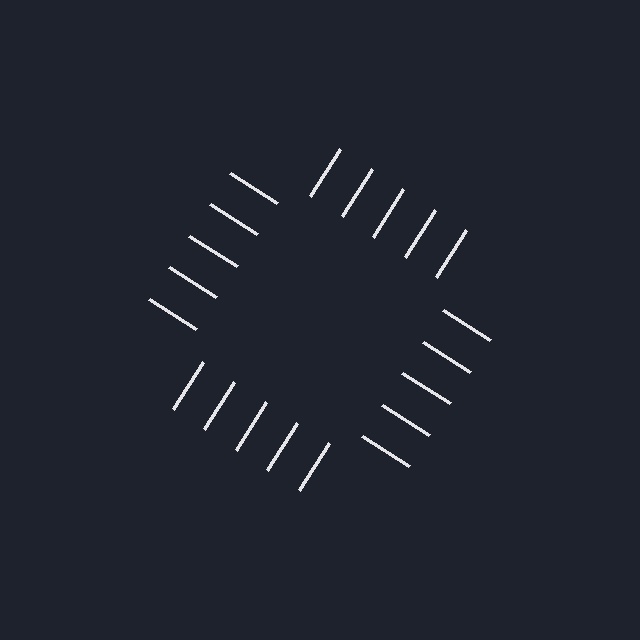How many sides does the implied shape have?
4 sides — the line-ends trace a square.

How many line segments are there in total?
20 — 5 along each of the 4 edges.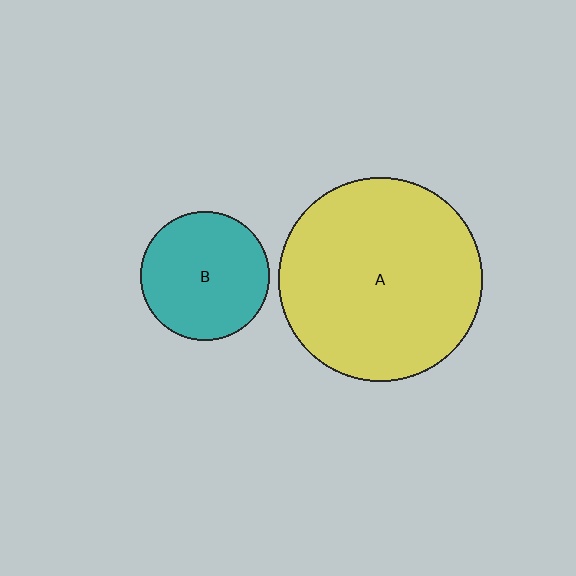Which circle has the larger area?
Circle A (yellow).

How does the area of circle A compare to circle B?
Approximately 2.5 times.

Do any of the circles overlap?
No, none of the circles overlap.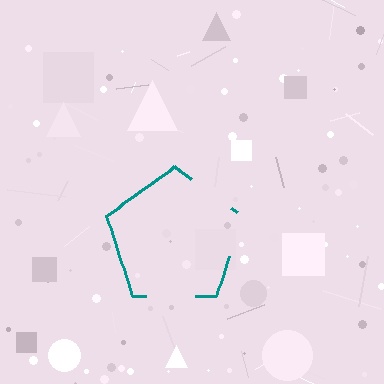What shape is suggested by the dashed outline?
The dashed outline suggests a pentagon.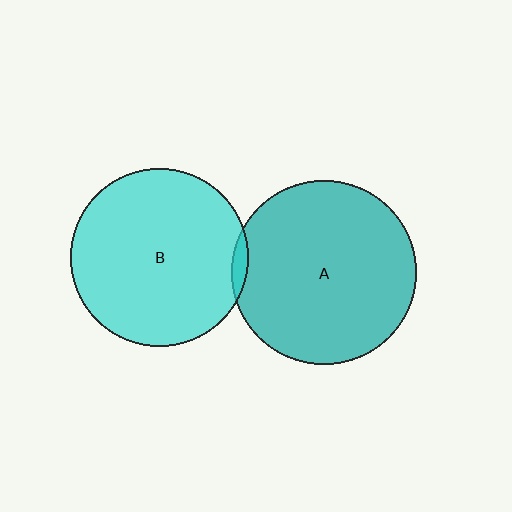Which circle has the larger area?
Circle A (teal).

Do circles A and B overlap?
Yes.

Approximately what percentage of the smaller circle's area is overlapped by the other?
Approximately 5%.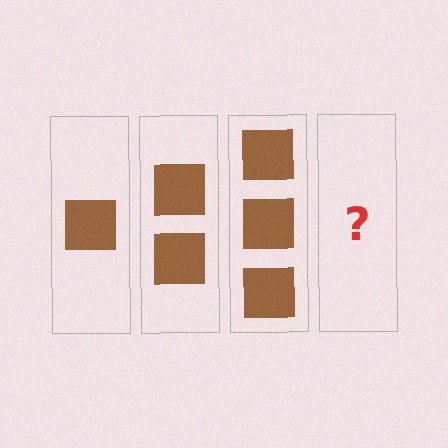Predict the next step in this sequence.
The next step is 4 squares.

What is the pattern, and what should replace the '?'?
The pattern is that each step adds one more square. The '?' should be 4 squares.